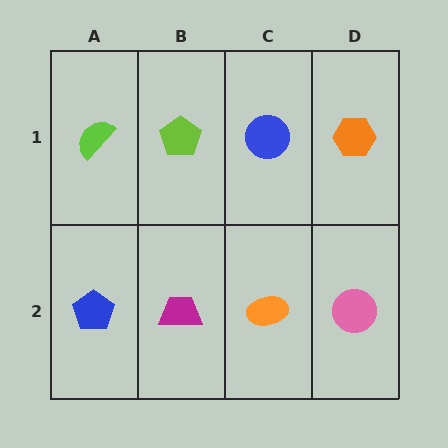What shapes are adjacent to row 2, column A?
A lime semicircle (row 1, column A), a magenta trapezoid (row 2, column B).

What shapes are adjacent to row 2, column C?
A blue circle (row 1, column C), a magenta trapezoid (row 2, column B), a pink circle (row 2, column D).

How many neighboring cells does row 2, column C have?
3.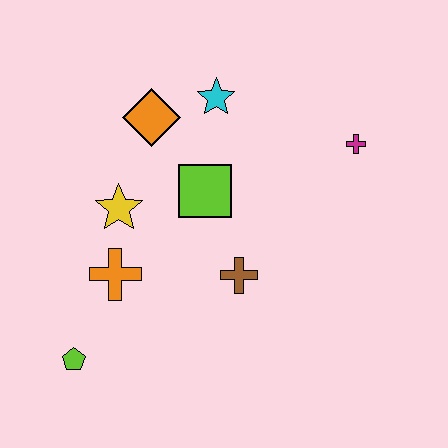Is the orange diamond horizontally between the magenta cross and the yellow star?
Yes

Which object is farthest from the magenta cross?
The lime pentagon is farthest from the magenta cross.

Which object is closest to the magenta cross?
The cyan star is closest to the magenta cross.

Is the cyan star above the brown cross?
Yes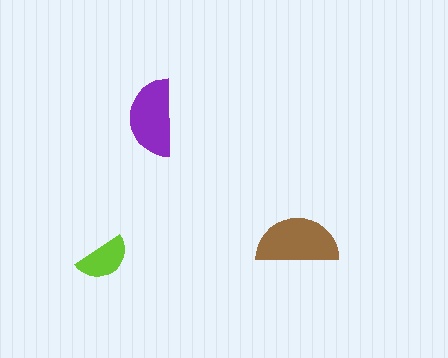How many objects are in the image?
There are 3 objects in the image.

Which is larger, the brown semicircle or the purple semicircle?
The brown one.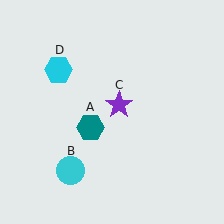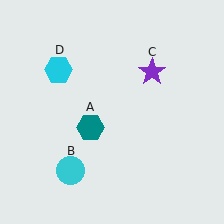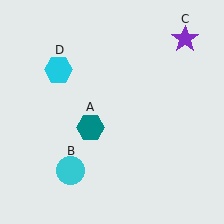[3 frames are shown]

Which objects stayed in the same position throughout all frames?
Teal hexagon (object A) and cyan circle (object B) and cyan hexagon (object D) remained stationary.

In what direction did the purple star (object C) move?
The purple star (object C) moved up and to the right.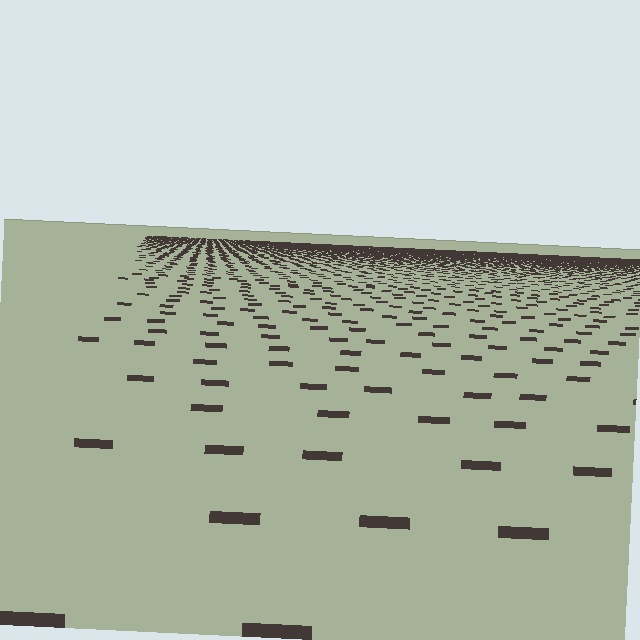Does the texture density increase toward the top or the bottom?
Density increases toward the top.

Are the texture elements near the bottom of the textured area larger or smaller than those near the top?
Larger. Near the bottom, elements are closer to the viewer and appear at a bigger on-screen size.